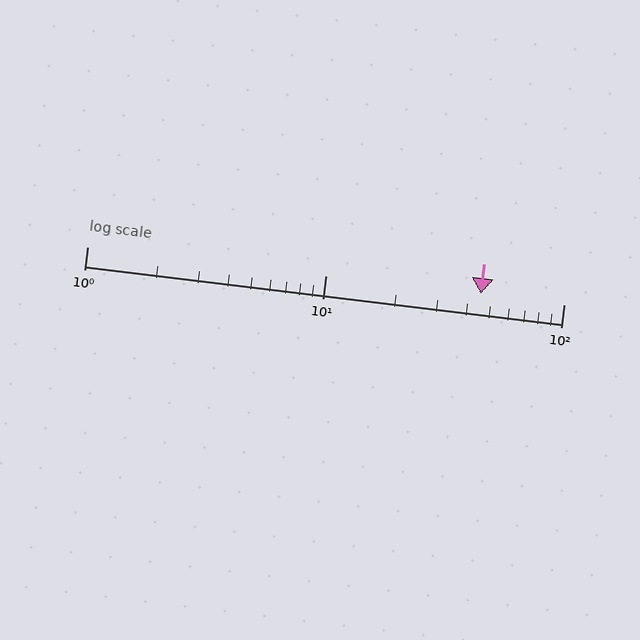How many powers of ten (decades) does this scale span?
The scale spans 2 decades, from 1 to 100.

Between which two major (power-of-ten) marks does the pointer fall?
The pointer is between 10 and 100.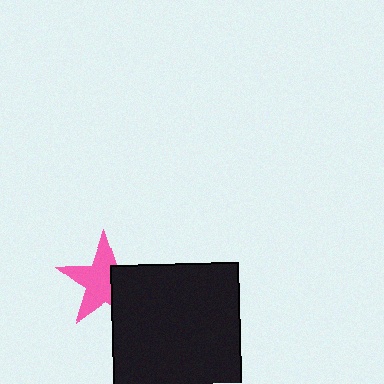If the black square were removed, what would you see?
You would see the complete pink star.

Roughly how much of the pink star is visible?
About half of it is visible (roughly 63%).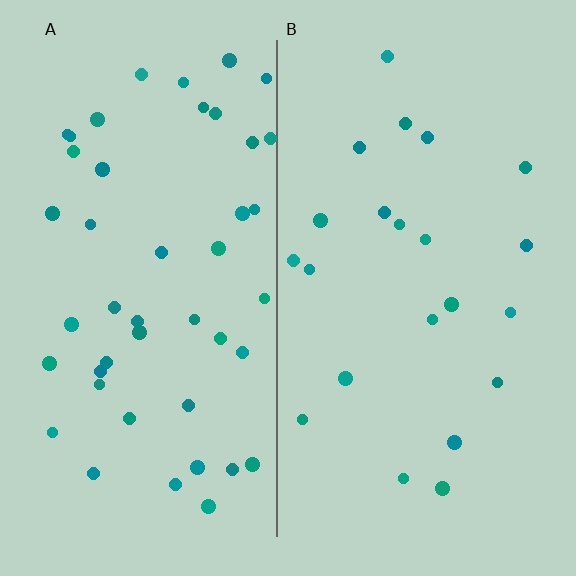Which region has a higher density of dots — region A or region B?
A (the left).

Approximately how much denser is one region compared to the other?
Approximately 2.1× — region A over region B.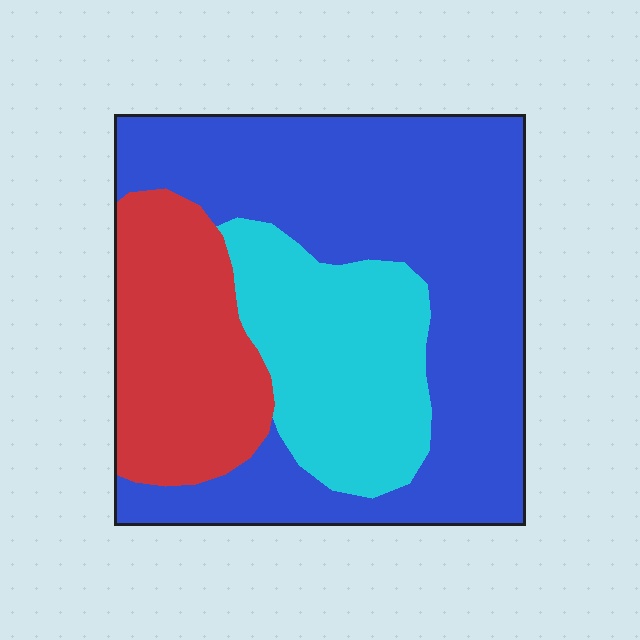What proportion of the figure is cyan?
Cyan takes up less than a quarter of the figure.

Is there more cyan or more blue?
Blue.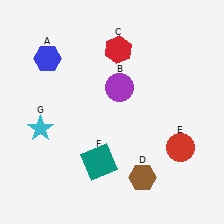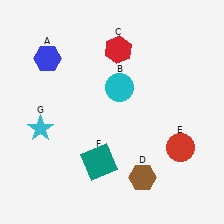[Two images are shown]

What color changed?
The circle (B) changed from purple in Image 1 to cyan in Image 2.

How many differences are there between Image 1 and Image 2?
There is 1 difference between the two images.